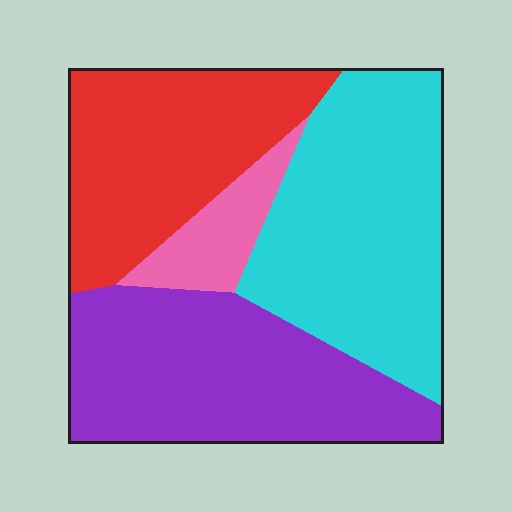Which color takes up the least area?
Pink, at roughly 10%.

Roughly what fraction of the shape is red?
Red covers about 25% of the shape.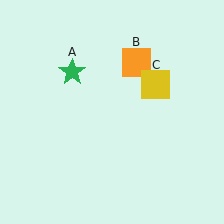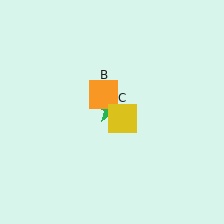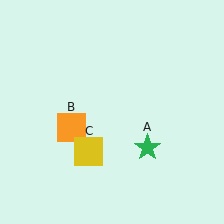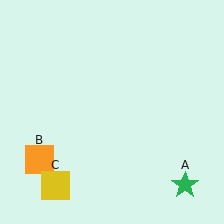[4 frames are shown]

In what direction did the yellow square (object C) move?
The yellow square (object C) moved down and to the left.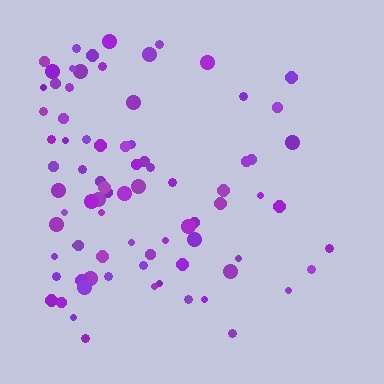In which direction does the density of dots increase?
From right to left, with the left side densest.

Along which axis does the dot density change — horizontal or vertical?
Horizontal.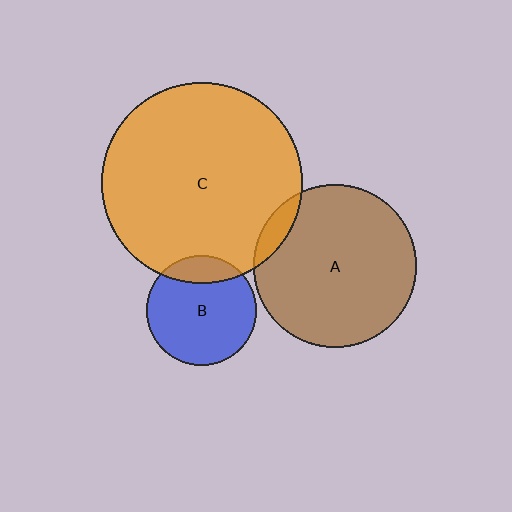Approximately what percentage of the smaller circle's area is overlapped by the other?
Approximately 15%.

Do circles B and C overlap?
Yes.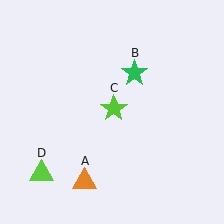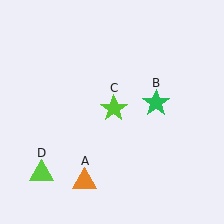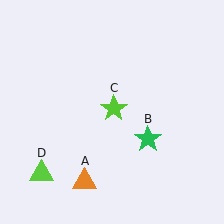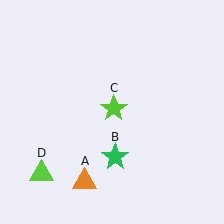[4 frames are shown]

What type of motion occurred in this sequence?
The green star (object B) rotated clockwise around the center of the scene.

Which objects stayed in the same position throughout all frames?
Orange triangle (object A) and lime star (object C) and lime triangle (object D) remained stationary.